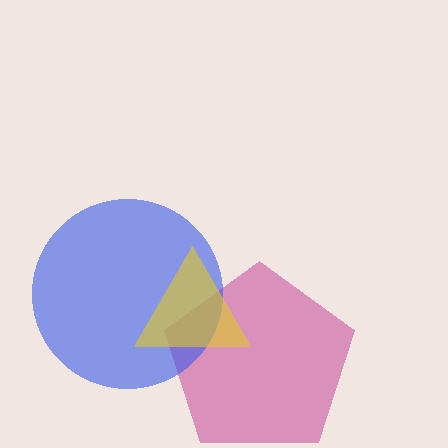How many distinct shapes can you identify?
There are 3 distinct shapes: a magenta pentagon, a blue circle, a yellow triangle.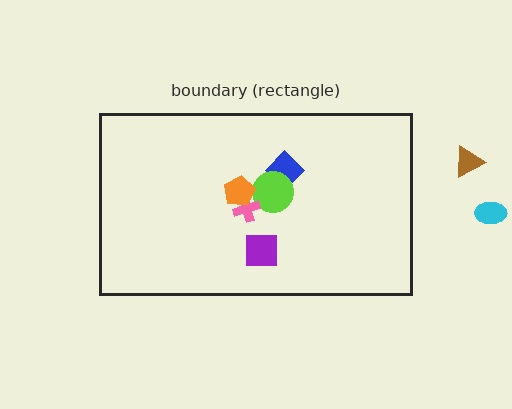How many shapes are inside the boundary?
5 inside, 2 outside.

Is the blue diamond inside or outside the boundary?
Inside.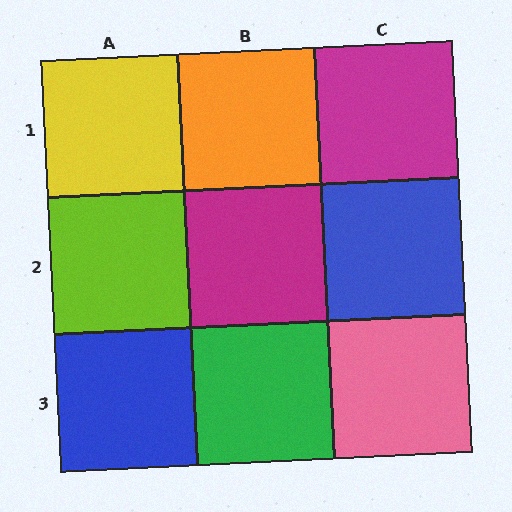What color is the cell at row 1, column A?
Yellow.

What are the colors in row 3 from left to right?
Blue, green, pink.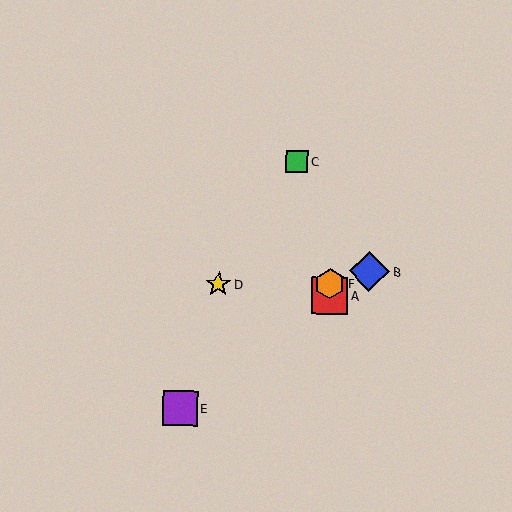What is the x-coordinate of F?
Object F is at x≈330.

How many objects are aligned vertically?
2 objects (A, F) are aligned vertically.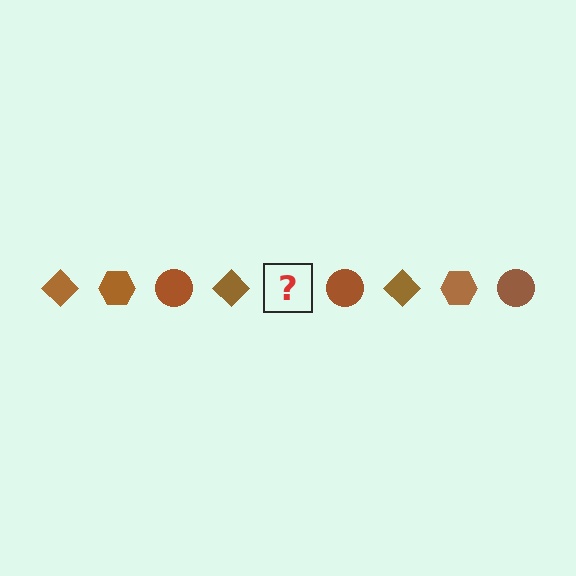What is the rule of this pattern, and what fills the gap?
The rule is that the pattern cycles through diamond, hexagon, circle shapes in brown. The gap should be filled with a brown hexagon.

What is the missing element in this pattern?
The missing element is a brown hexagon.